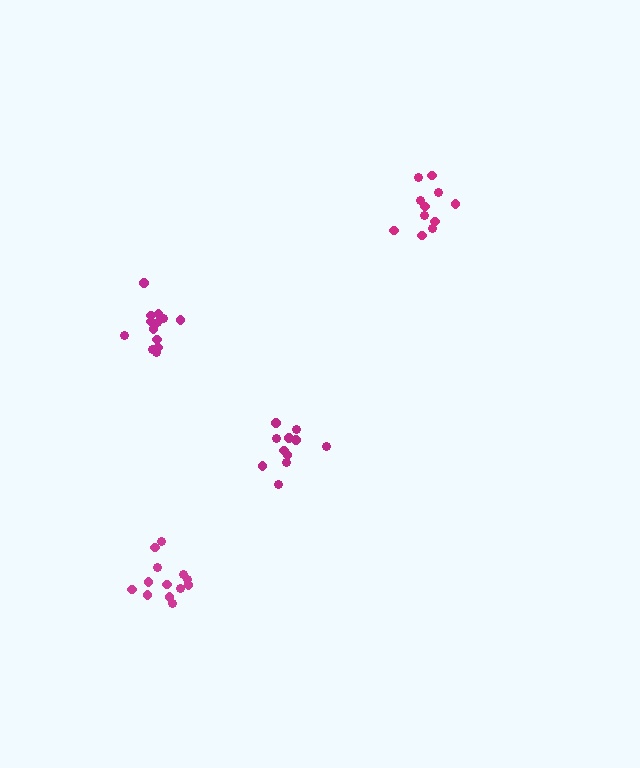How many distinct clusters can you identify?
There are 4 distinct clusters.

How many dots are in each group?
Group 1: 13 dots, Group 2: 13 dots, Group 3: 11 dots, Group 4: 11 dots (48 total).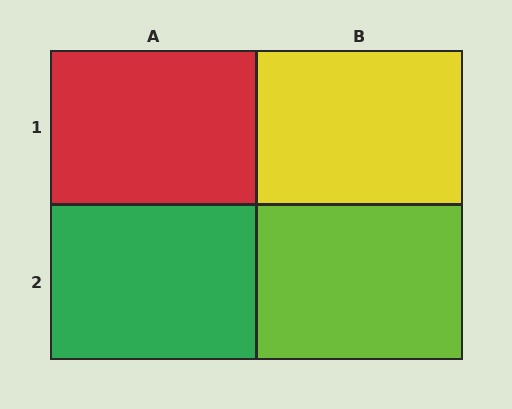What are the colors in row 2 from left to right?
Green, lime.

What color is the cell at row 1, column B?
Yellow.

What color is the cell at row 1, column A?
Red.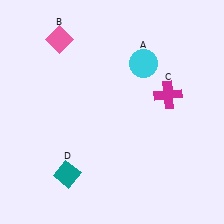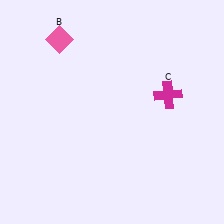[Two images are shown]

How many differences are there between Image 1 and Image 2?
There are 2 differences between the two images.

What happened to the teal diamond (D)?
The teal diamond (D) was removed in Image 2. It was in the bottom-left area of Image 1.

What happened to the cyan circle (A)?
The cyan circle (A) was removed in Image 2. It was in the top-right area of Image 1.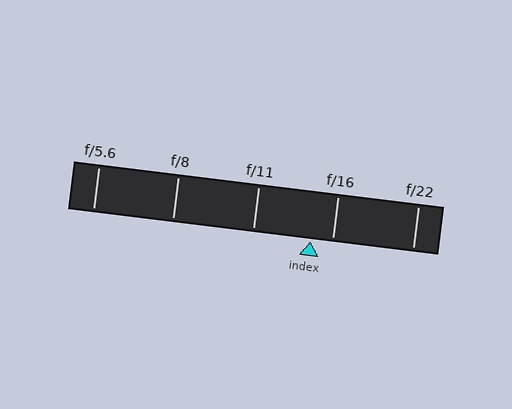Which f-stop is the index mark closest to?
The index mark is closest to f/16.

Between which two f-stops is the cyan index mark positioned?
The index mark is between f/11 and f/16.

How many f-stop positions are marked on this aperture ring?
There are 5 f-stop positions marked.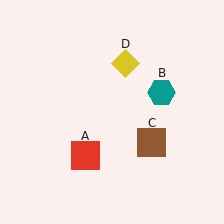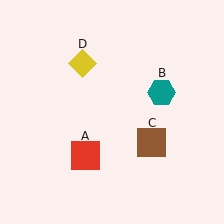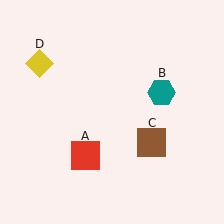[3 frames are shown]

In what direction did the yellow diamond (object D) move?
The yellow diamond (object D) moved left.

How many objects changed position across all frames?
1 object changed position: yellow diamond (object D).